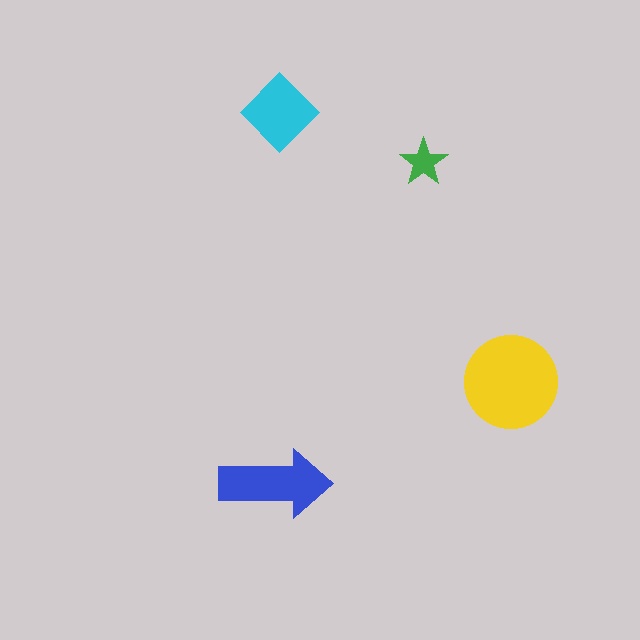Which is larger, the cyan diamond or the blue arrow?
The blue arrow.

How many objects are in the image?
There are 4 objects in the image.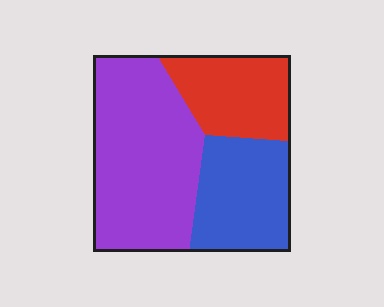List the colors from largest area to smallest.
From largest to smallest: purple, blue, red.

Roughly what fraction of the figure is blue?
Blue takes up about one quarter (1/4) of the figure.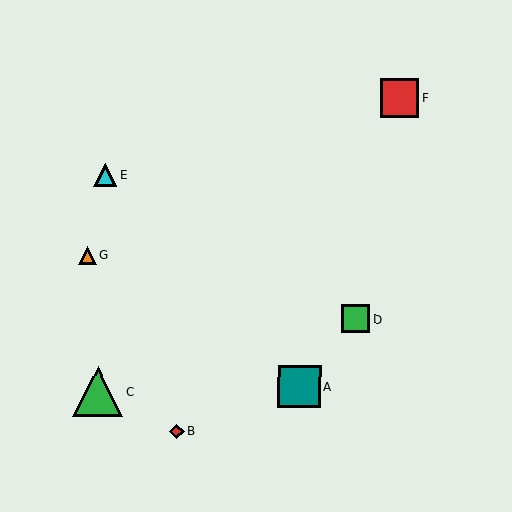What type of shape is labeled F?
Shape F is a red square.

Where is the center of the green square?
The center of the green square is at (355, 319).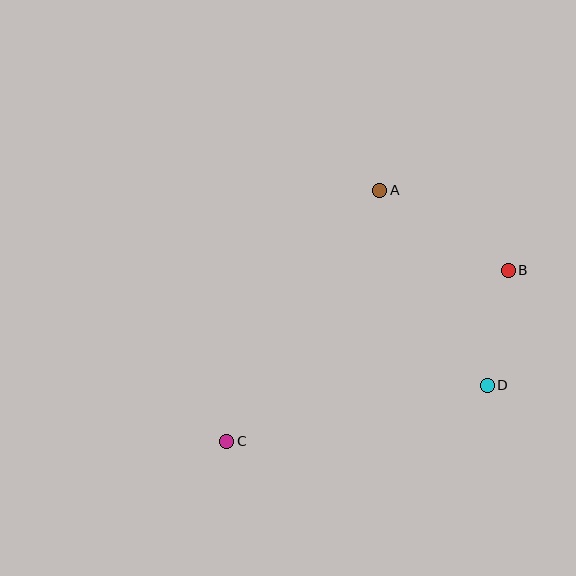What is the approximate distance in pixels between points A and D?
The distance between A and D is approximately 222 pixels.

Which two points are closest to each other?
Points B and D are closest to each other.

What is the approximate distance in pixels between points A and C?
The distance between A and C is approximately 294 pixels.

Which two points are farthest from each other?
Points B and C are farthest from each other.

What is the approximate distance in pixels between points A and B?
The distance between A and B is approximately 151 pixels.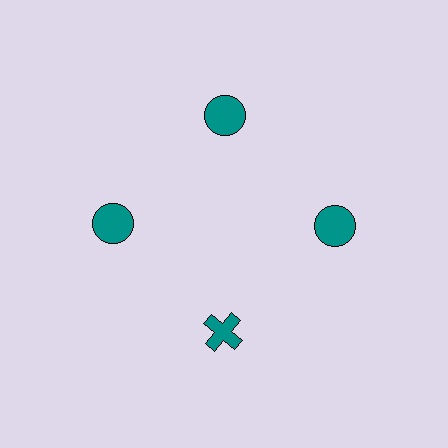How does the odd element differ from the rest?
It has a different shape: cross instead of circle.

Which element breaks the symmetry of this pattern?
The teal cross at roughly the 6 o'clock position breaks the symmetry. All other shapes are teal circles.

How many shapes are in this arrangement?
There are 4 shapes arranged in a ring pattern.